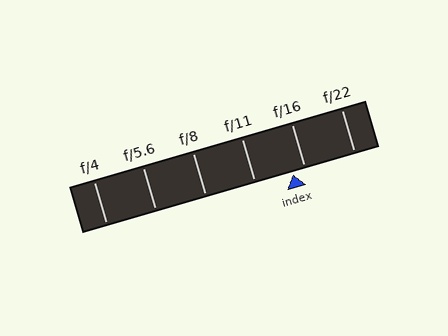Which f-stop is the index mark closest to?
The index mark is closest to f/16.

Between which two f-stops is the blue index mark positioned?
The index mark is between f/11 and f/16.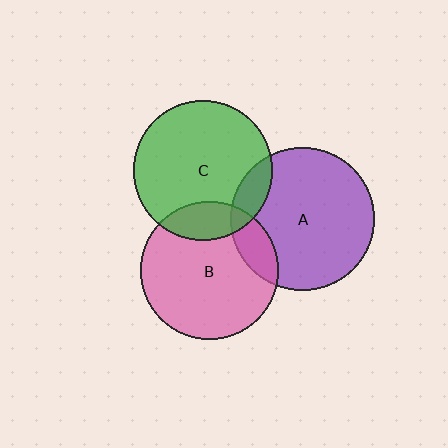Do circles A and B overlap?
Yes.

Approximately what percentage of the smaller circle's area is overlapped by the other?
Approximately 15%.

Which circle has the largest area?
Circle A (purple).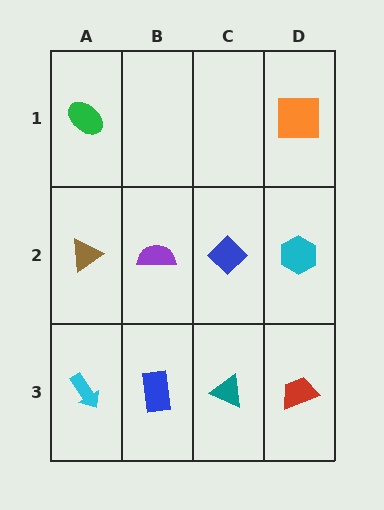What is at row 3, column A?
A cyan arrow.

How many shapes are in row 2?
4 shapes.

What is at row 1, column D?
An orange square.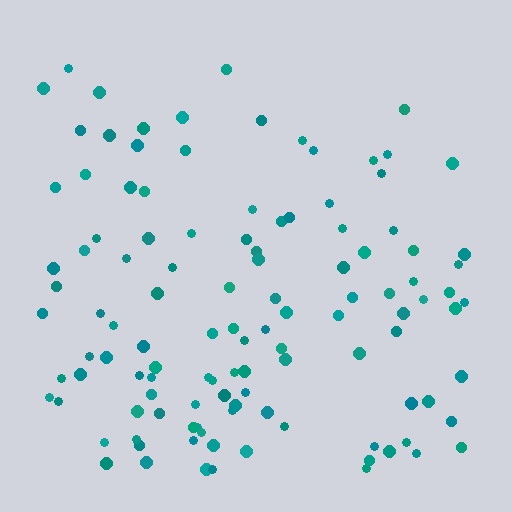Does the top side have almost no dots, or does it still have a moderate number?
Still a moderate number, just noticeably fewer than the bottom.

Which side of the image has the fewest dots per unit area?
The top.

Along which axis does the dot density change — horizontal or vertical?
Vertical.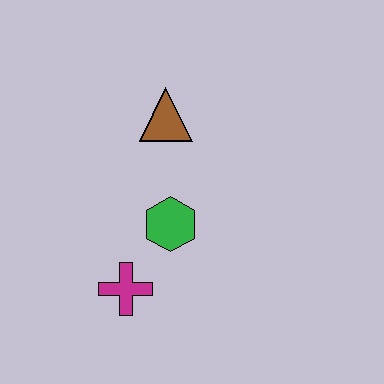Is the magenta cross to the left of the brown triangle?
Yes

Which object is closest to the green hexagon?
The magenta cross is closest to the green hexagon.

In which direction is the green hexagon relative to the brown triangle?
The green hexagon is below the brown triangle.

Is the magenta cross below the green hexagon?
Yes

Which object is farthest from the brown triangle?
The magenta cross is farthest from the brown triangle.